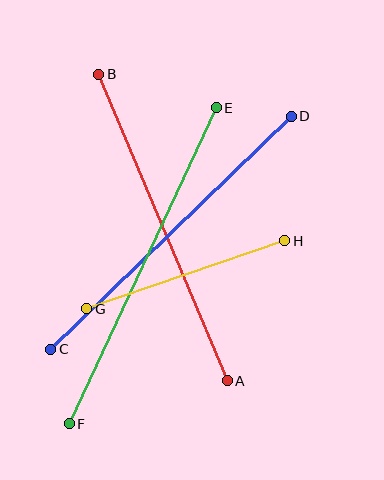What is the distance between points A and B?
The distance is approximately 333 pixels.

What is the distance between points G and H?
The distance is approximately 209 pixels.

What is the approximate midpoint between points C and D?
The midpoint is at approximately (171, 233) pixels.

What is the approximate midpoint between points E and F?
The midpoint is at approximately (143, 266) pixels.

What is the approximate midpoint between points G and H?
The midpoint is at approximately (186, 275) pixels.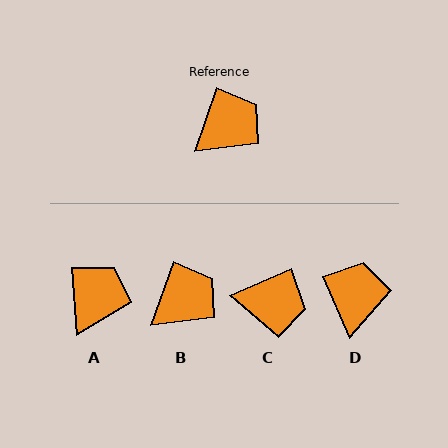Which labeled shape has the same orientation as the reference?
B.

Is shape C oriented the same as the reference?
No, it is off by about 47 degrees.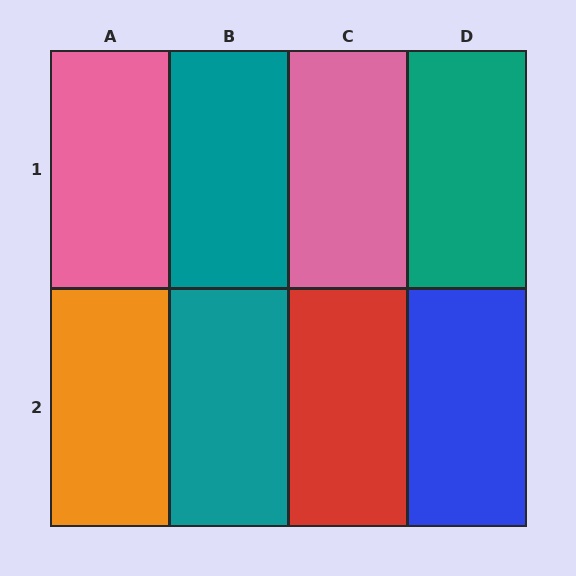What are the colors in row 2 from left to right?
Orange, teal, red, blue.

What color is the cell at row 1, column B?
Teal.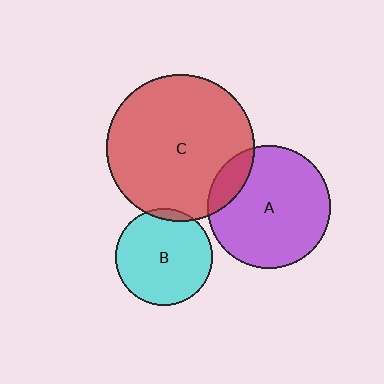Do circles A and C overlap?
Yes.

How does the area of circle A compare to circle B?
Approximately 1.6 times.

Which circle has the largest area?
Circle C (red).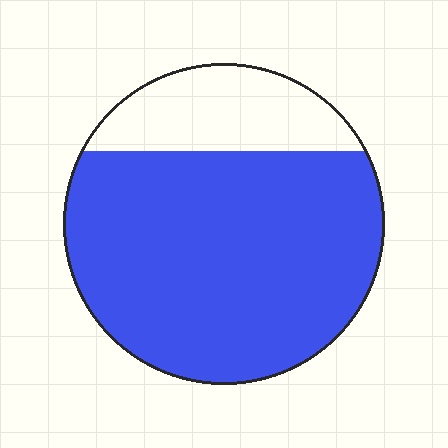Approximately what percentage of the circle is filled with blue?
Approximately 80%.